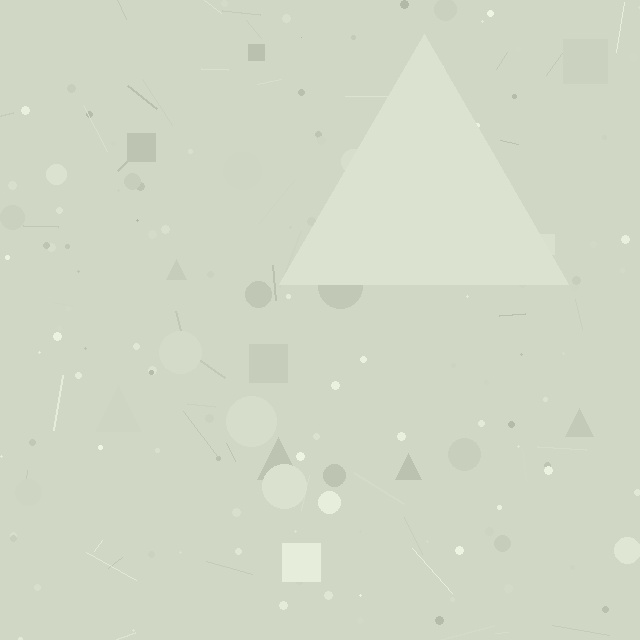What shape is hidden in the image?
A triangle is hidden in the image.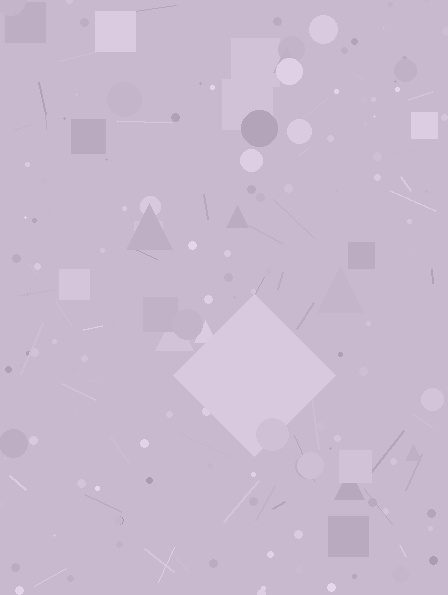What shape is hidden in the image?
A diamond is hidden in the image.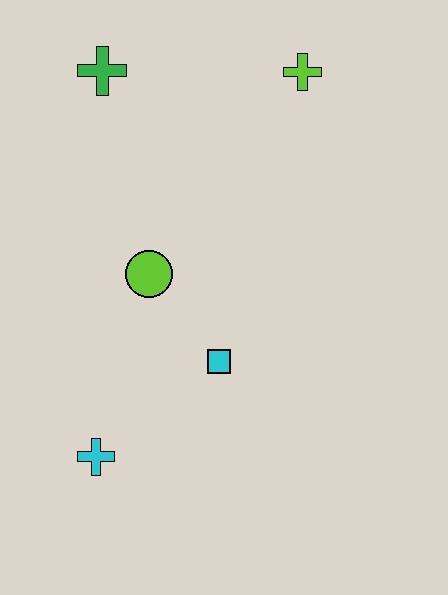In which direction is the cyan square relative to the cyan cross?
The cyan square is to the right of the cyan cross.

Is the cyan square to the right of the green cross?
Yes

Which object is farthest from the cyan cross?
The lime cross is farthest from the cyan cross.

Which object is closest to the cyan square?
The lime circle is closest to the cyan square.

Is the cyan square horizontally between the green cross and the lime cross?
Yes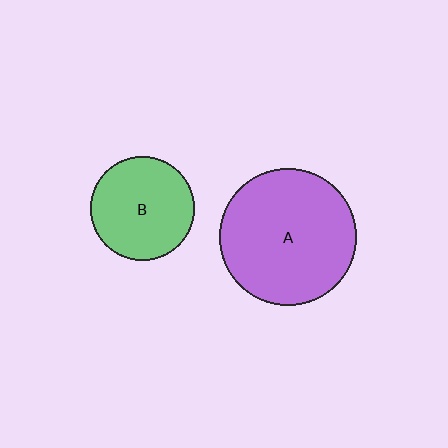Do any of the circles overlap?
No, none of the circles overlap.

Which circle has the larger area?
Circle A (purple).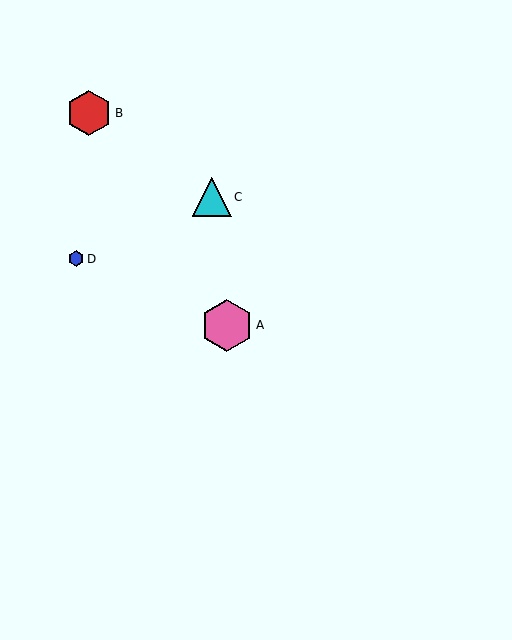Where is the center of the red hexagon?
The center of the red hexagon is at (89, 113).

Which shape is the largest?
The pink hexagon (labeled A) is the largest.